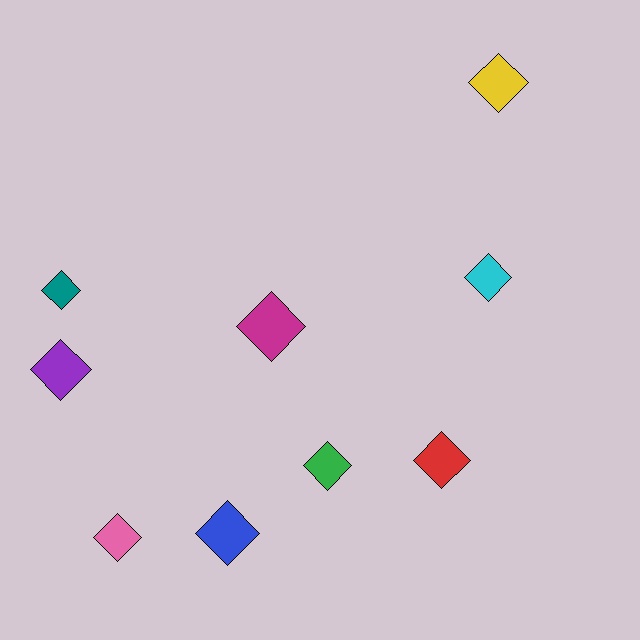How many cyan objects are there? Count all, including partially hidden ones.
There is 1 cyan object.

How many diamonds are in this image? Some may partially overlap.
There are 9 diamonds.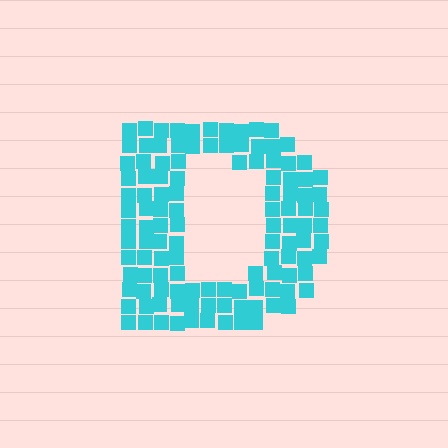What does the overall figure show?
The overall figure shows the letter D.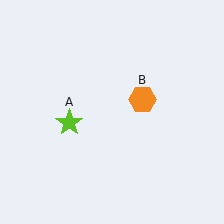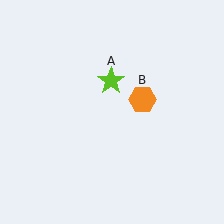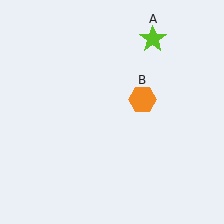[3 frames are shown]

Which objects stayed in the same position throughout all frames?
Orange hexagon (object B) remained stationary.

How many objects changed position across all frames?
1 object changed position: lime star (object A).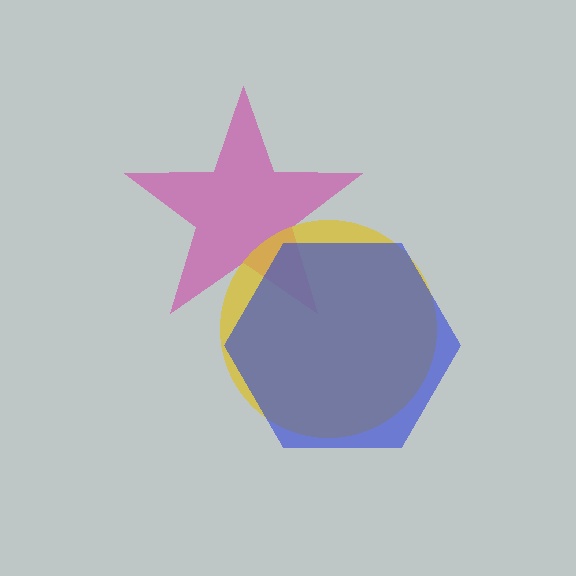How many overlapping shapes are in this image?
There are 3 overlapping shapes in the image.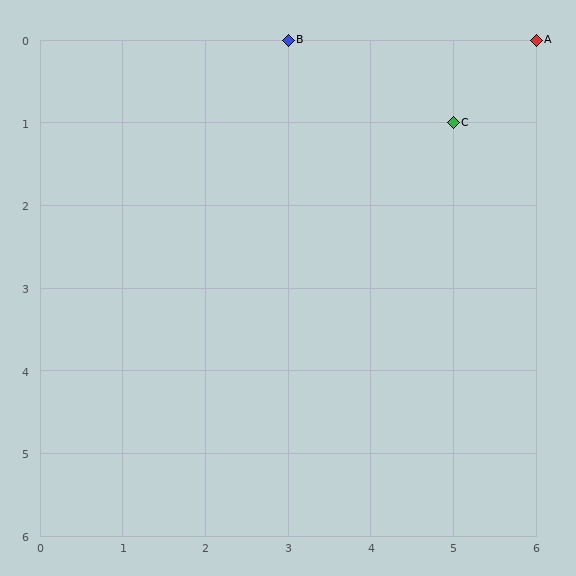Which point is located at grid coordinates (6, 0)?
Point A is at (6, 0).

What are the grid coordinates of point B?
Point B is at grid coordinates (3, 0).